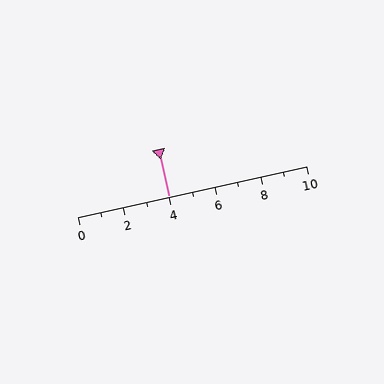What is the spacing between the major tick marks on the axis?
The major ticks are spaced 2 apart.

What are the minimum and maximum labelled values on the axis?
The axis runs from 0 to 10.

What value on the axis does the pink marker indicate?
The marker indicates approximately 4.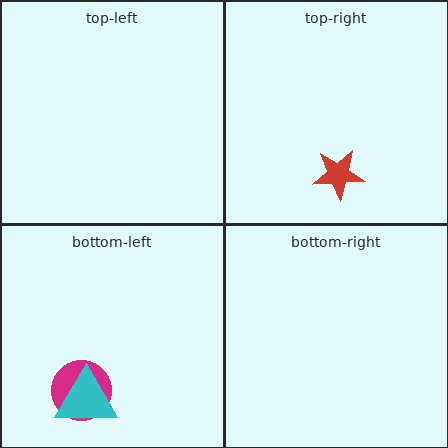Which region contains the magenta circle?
The bottom-left region.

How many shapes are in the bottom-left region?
2.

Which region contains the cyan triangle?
The bottom-left region.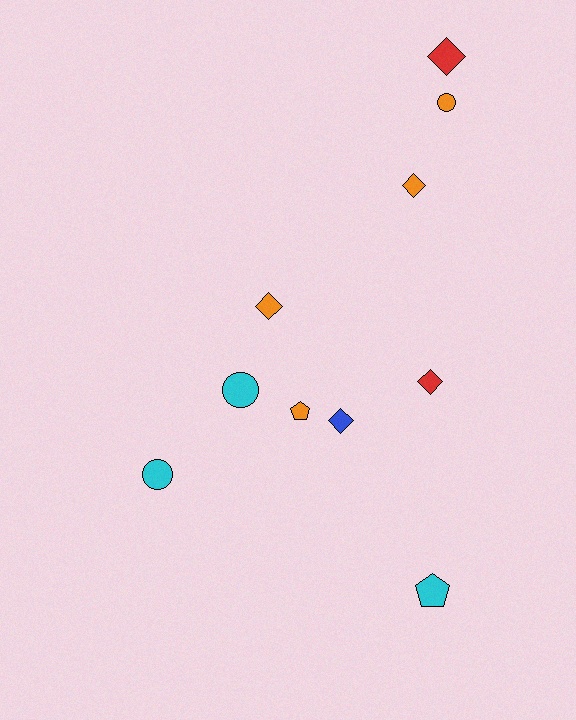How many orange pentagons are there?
There is 1 orange pentagon.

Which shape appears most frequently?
Diamond, with 5 objects.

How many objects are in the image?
There are 10 objects.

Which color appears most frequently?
Orange, with 4 objects.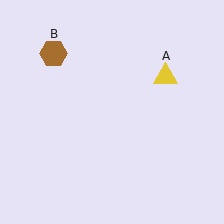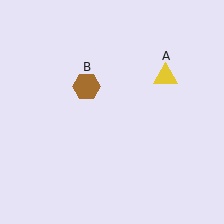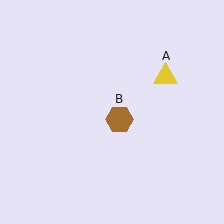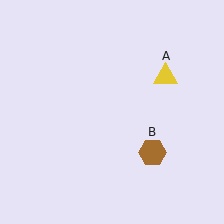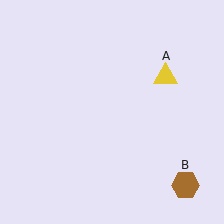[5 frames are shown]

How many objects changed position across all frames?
1 object changed position: brown hexagon (object B).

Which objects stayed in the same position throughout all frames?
Yellow triangle (object A) remained stationary.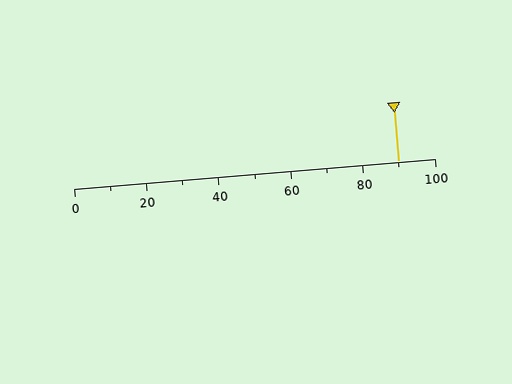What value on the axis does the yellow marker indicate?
The marker indicates approximately 90.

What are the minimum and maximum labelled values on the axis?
The axis runs from 0 to 100.